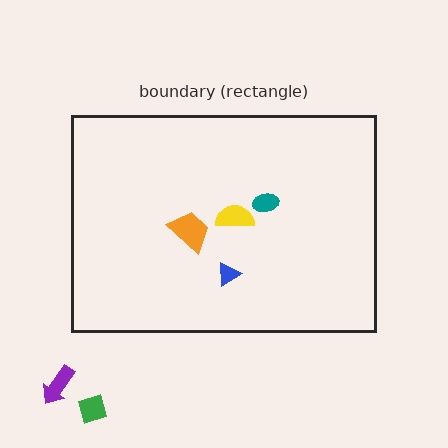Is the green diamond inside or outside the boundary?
Outside.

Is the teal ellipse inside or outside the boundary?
Inside.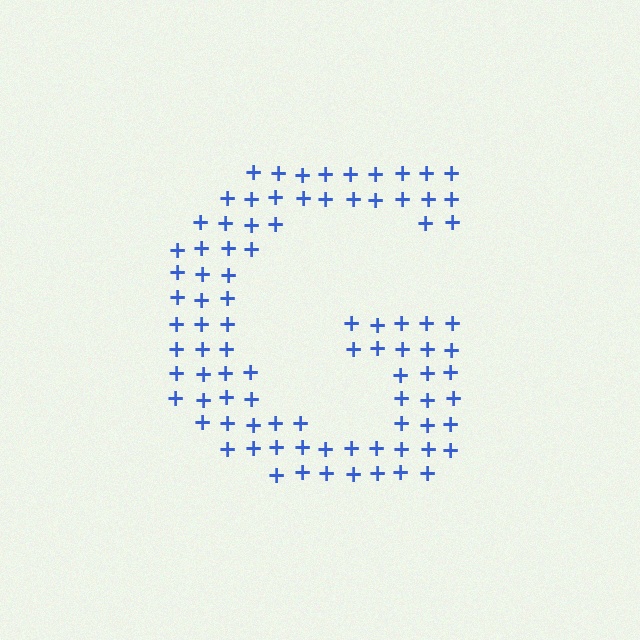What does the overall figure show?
The overall figure shows the letter G.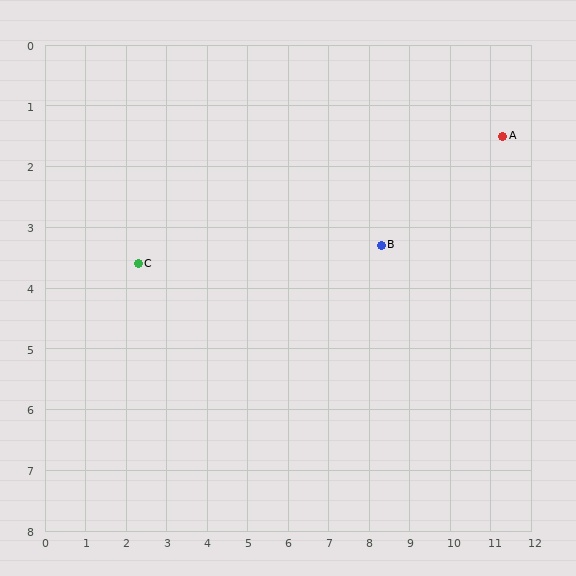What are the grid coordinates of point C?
Point C is at approximately (2.3, 3.6).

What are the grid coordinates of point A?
Point A is at approximately (11.3, 1.5).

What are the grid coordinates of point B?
Point B is at approximately (8.3, 3.3).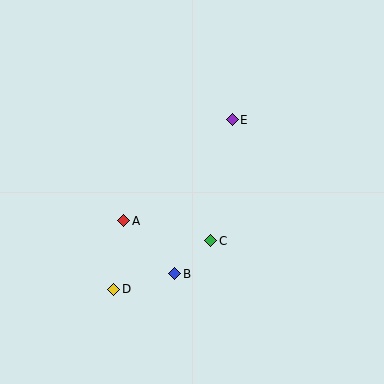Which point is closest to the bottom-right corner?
Point C is closest to the bottom-right corner.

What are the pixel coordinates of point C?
Point C is at (211, 241).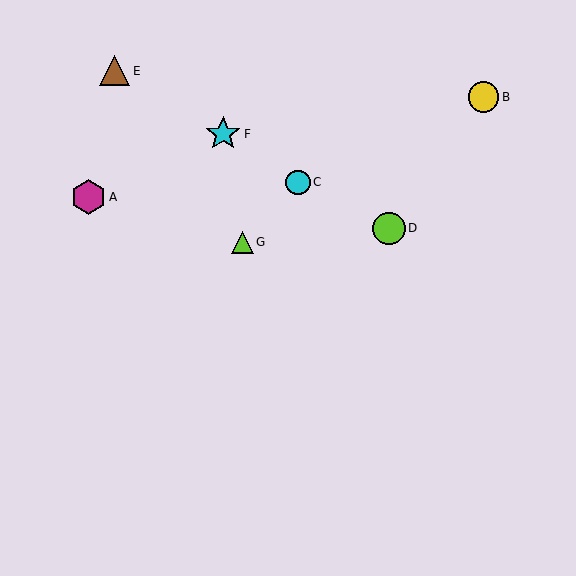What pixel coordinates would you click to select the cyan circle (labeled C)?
Click at (298, 182) to select the cyan circle C.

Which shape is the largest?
The cyan star (labeled F) is the largest.